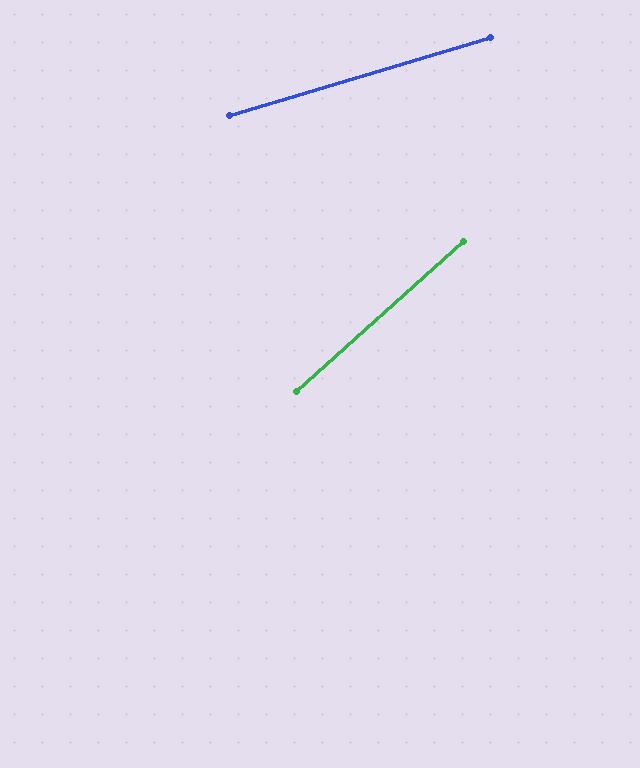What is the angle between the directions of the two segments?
Approximately 25 degrees.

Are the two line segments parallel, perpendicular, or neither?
Neither parallel nor perpendicular — they differ by about 25°.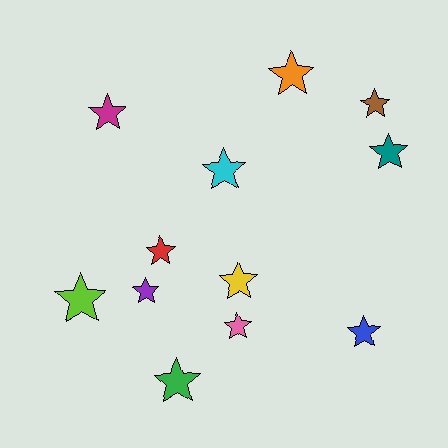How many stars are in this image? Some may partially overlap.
There are 12 stars.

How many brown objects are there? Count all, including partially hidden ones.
There is 1 brown object.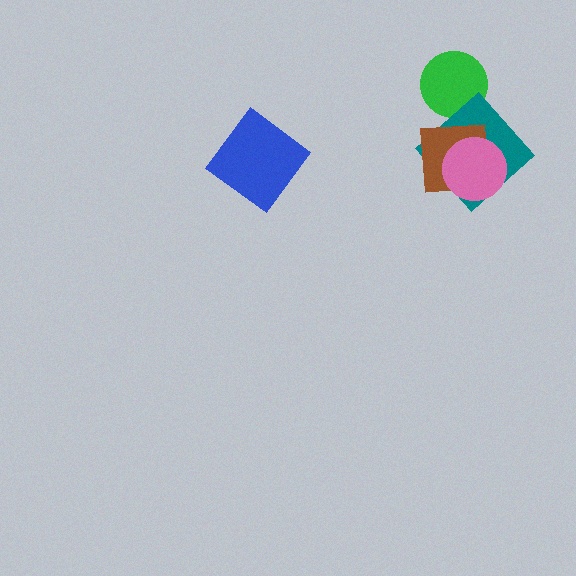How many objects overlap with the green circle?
0 objects overlap with the green circle.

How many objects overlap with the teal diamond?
2 objects overlap with the teal diamond.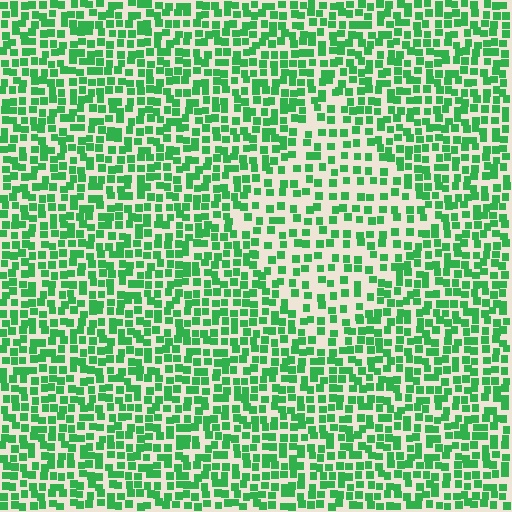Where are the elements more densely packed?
The elements are more densely packed outside the diamond boundary.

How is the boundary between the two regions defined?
The boundary is defined by a change in element density (approximately 1.7x ratio). All elements are the same color, size, and shape.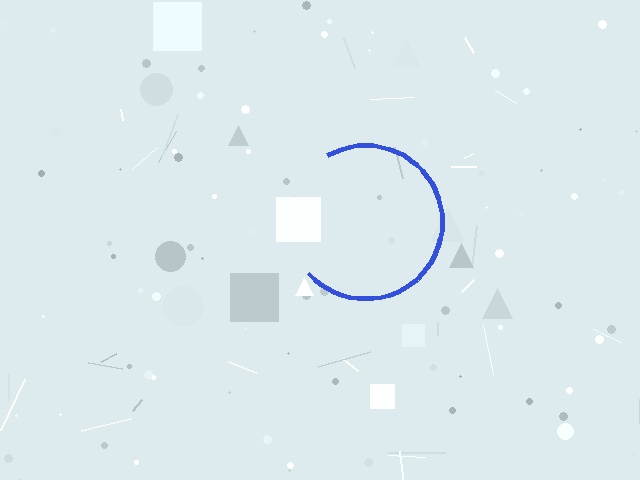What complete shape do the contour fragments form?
The contour fragments form a circle.